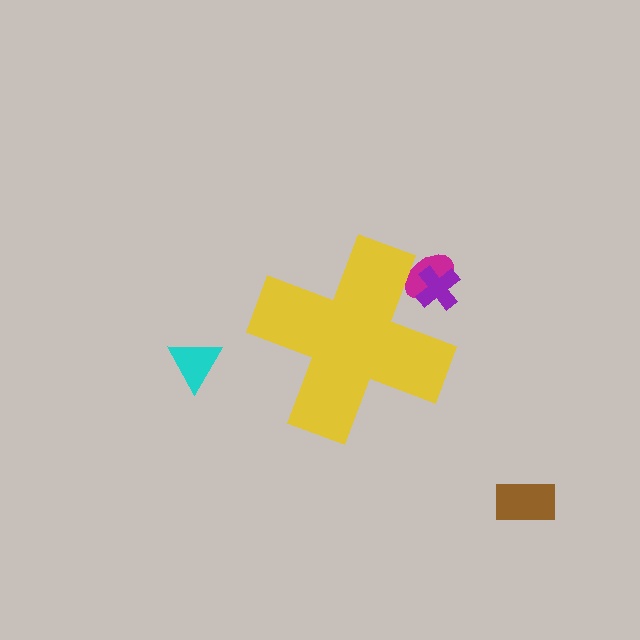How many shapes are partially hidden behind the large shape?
2 shapes are partially hidden.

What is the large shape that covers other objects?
A yellow cross.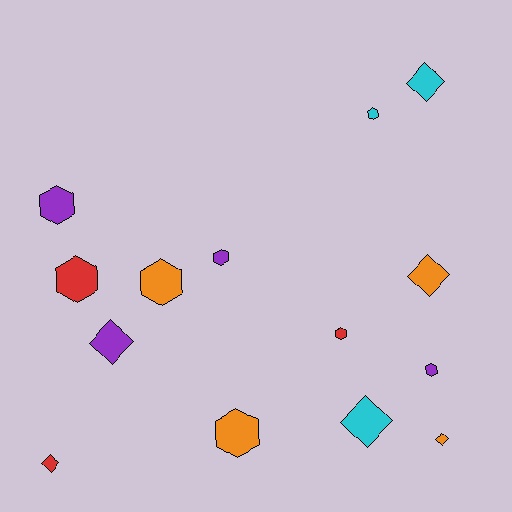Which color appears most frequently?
Purple, with 4 objects.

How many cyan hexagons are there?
There is 1 cyan hexagon.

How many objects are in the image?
There are 14 objects.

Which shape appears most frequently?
Hexagon, with 8 objects.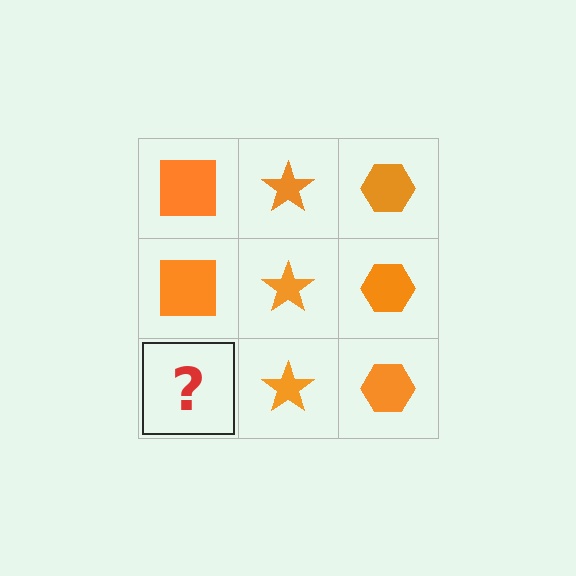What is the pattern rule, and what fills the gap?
The rule is that each column has a consistent shape. The gap should be filled with an orange square.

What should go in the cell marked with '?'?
The missing cell should contain an orange square.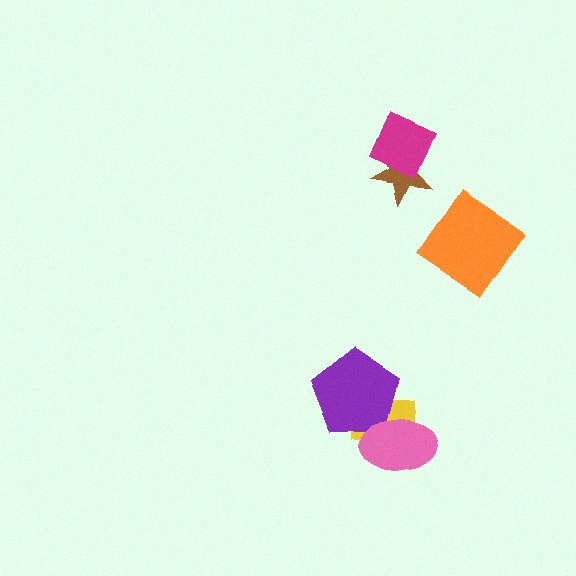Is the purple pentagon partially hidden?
Yes, it is partially covered by another shape.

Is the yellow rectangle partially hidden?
Yes, it is partially covered by another shape.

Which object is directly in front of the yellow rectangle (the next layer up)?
The purple pentagon is directly in front of the yellow rectangle.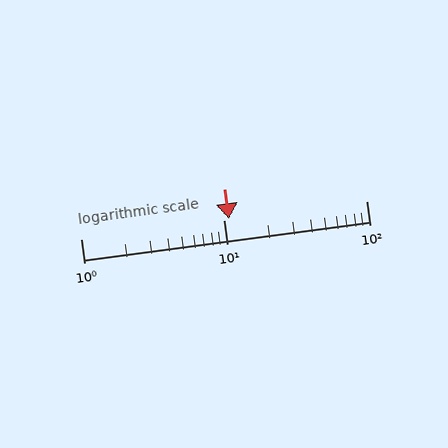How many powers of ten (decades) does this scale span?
The scale spans 2 decades, from 1 to 100.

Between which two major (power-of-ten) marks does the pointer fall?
The pointer is between 10 and 100.